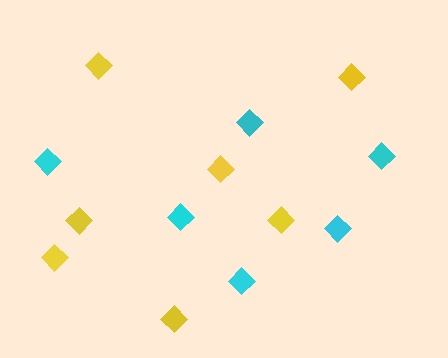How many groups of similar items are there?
There are 2 groups: one group of yellow diamonds (7) and one group of cyan diamonds (6).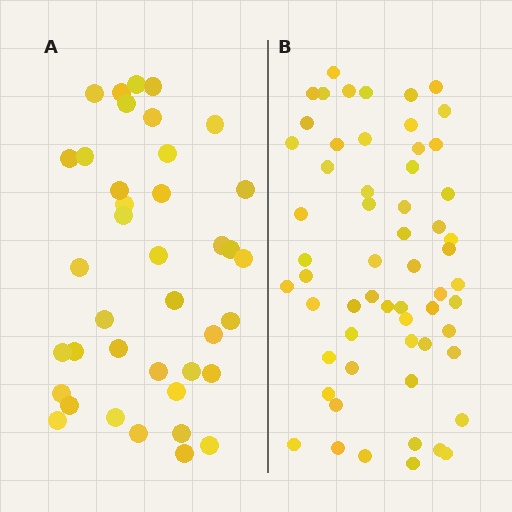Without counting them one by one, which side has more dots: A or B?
Region B (the right region) has more dots.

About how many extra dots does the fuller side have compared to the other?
Region B has approximately 20 more dots than region A.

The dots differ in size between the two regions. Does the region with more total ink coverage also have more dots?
No. Region A has more total ink coverage because its dots are larger, but region B actually contains more individual dots. Total area can be misleading — the number of items is what matters here.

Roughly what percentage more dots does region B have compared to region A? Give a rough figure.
About 50% more.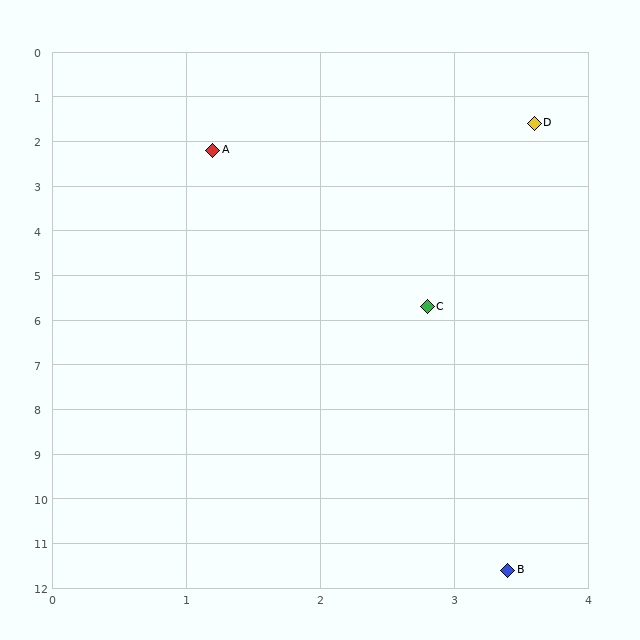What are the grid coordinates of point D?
Point D is at approximately (3.6, 1.6).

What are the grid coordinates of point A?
Point A is at approximately (1.2, 2.2).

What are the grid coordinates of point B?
Point B is at approximately (3.4, 11.6).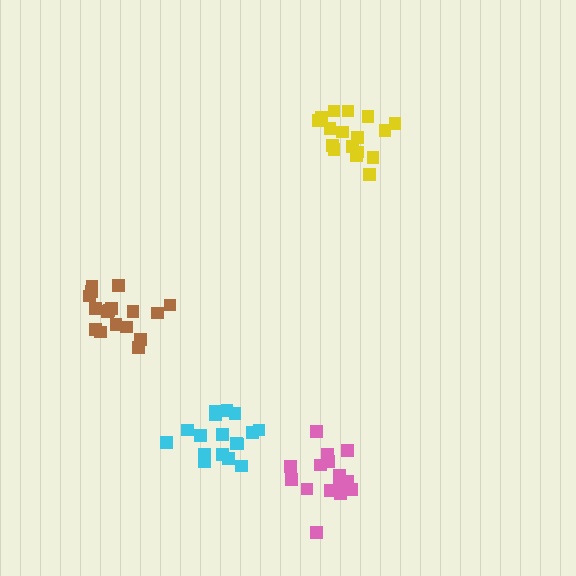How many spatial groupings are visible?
There are 4 spatial groupings.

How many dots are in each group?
Group 1: 17 dots, Group 2: 17 dots, Group 3: 17 dots, Group 4: 16 dots (67 total).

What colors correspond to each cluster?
The clusters are colored: yellow, cyan, brown, pink.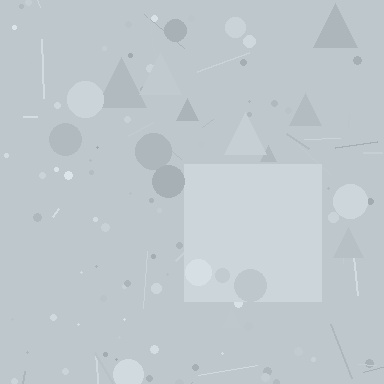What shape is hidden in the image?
A square is hidden in the image.